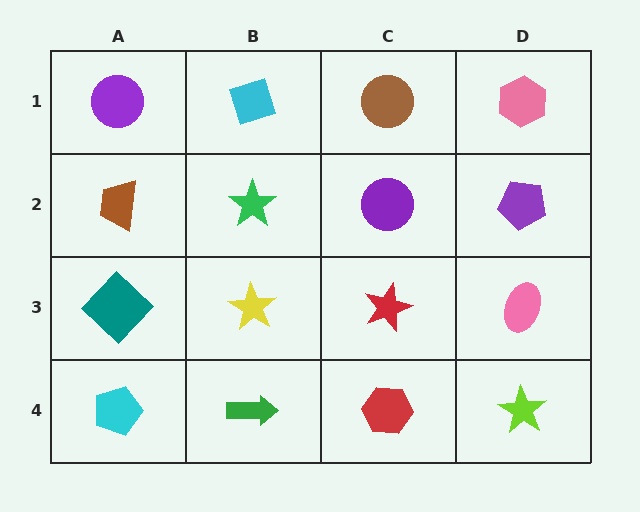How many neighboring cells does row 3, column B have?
4.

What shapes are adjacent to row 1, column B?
A green star (row 2, column B), a purple circle (row 1, column A), a brown circle (row 1, column C).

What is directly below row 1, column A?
A brown trapezoid.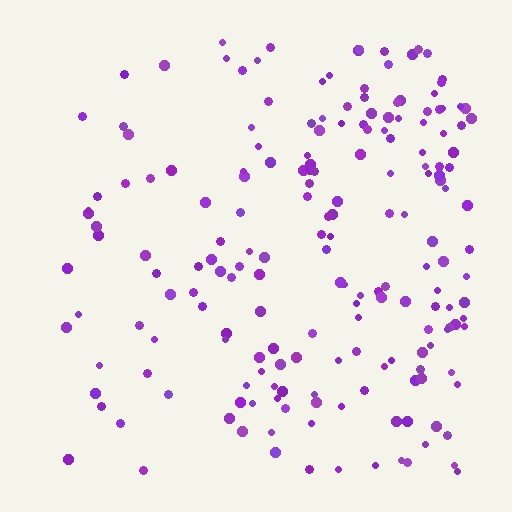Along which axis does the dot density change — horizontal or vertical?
Horizontal.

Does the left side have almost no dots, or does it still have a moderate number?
Still a moderate number, just noticeably fewer than the right.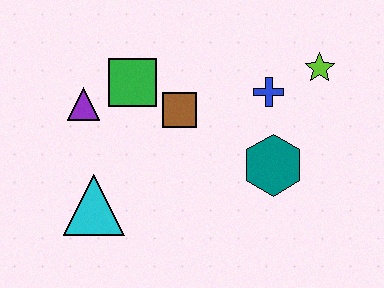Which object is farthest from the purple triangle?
The lime star is farthest from the purple triangle.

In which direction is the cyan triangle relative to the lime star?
The cyan triangle is to the left of the lime star.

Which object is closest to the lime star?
The blue cross is closest to the lime star.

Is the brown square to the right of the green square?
Yes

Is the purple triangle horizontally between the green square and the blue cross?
No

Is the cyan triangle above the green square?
No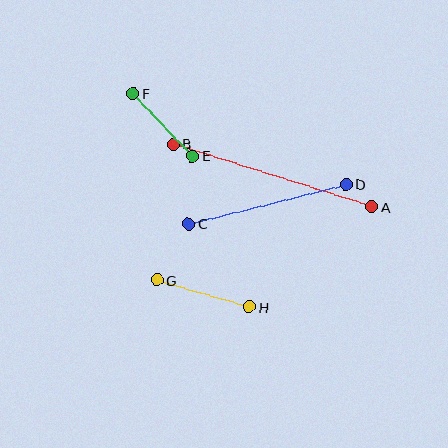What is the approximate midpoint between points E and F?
The midpoint is at approximately (163, 125) pixels.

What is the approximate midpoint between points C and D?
The midpoint is at approximately (267, 204) pixels.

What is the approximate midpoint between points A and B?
The midpoint is at approximately (272, 176) pixels.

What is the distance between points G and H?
The distance is approximately 96 pixels.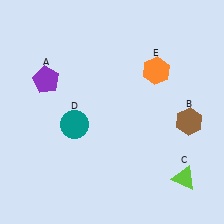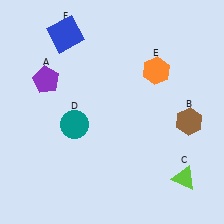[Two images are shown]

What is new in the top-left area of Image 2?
A blue square (F) was added in the top-left area of Image 2.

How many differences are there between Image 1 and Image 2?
There is 1 difference between the two images.